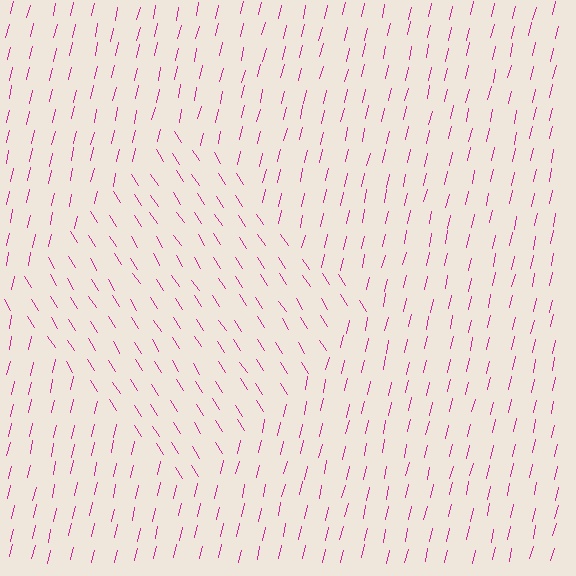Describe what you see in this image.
The image is filled with small magenta line segments. A diamond region in the image has lines oriented differently from the surrounding lines, creating a visible texture boundary.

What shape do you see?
I see a diamond.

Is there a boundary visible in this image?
Yes, there is a texture boundary formed by a change in line orientation.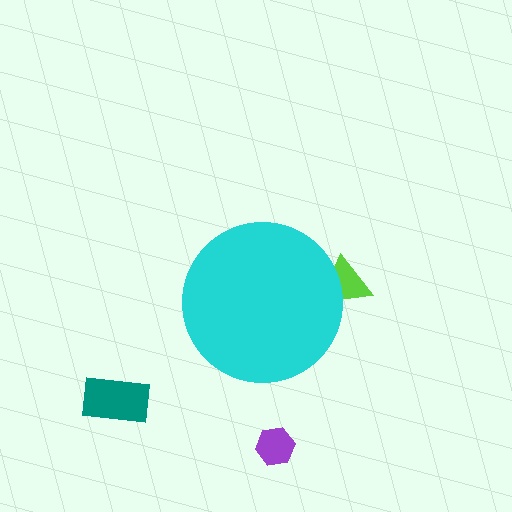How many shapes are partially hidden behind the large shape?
1 shape is partially hidden.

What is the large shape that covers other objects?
A cyan circle.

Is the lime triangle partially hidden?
Yes, the lime triangle is partially hidden behind the cyan circle.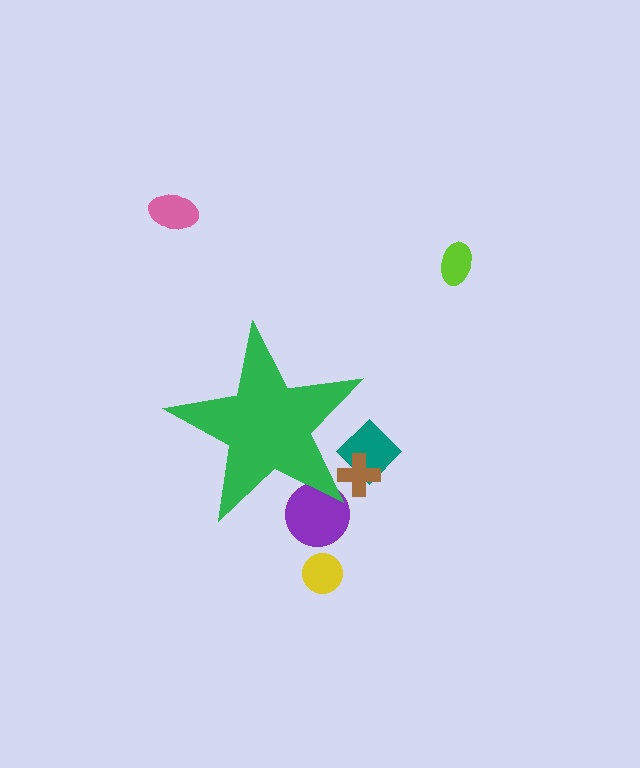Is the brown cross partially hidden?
Yes, the brown cross is partially hidden behind the green star.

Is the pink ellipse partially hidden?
No, the pink ellipse is fully visible.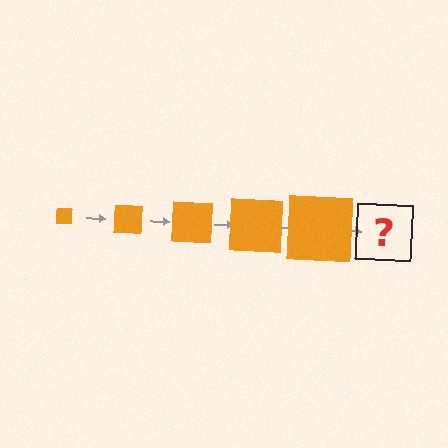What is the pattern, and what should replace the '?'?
The pattern is that the square gets progressively larger each step. The '?' should be an orange square, larger than the previous one.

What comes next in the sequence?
The next element should be an orange square, larger than the previous one.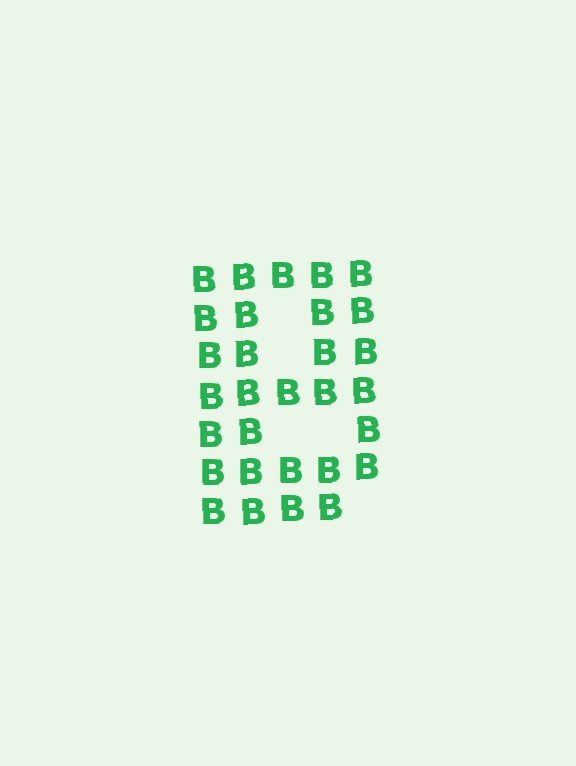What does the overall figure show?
The overall figure shows the letter B.